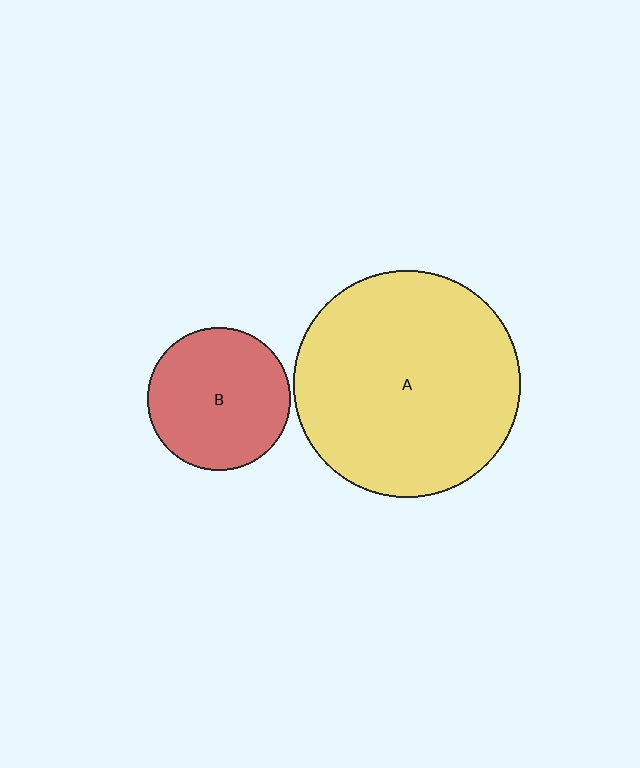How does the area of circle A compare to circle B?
Approximately 2.5 times.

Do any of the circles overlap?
No, none of the circles overlap.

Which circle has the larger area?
Circle A (yellow).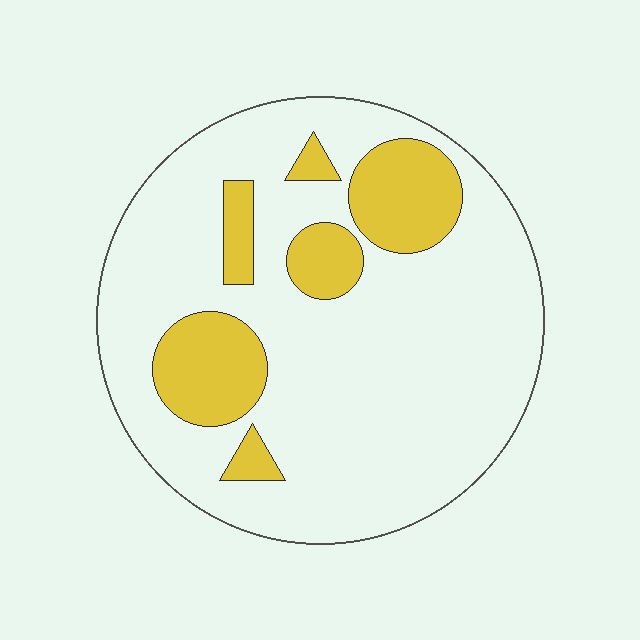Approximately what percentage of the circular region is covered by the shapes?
Approximately 20%.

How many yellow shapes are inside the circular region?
6.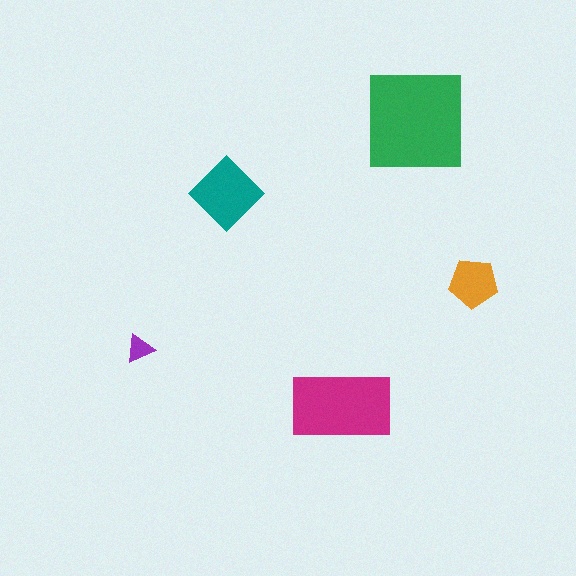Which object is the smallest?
The purple triangle.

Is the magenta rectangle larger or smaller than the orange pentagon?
Larger.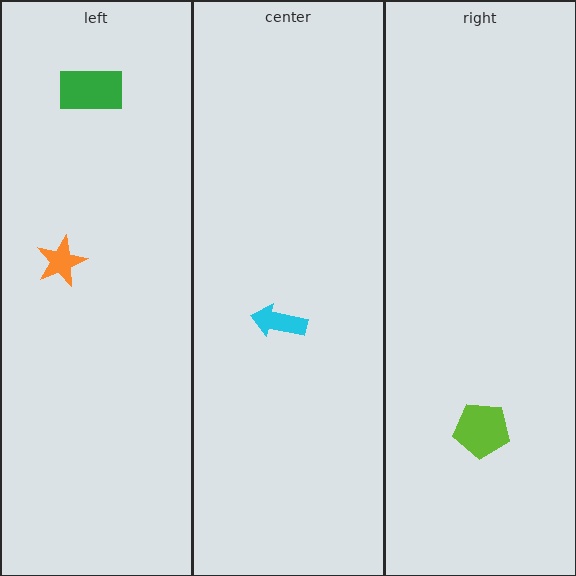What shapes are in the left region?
The green rectangle, the orange star.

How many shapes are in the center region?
1.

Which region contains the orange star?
The left region.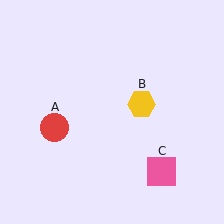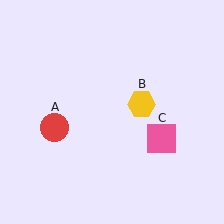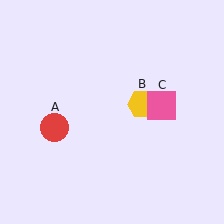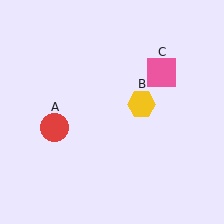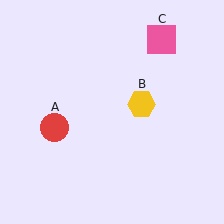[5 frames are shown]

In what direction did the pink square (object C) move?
The pink square (object C) moved up.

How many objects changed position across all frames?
1 object changed position: pink square (object C).